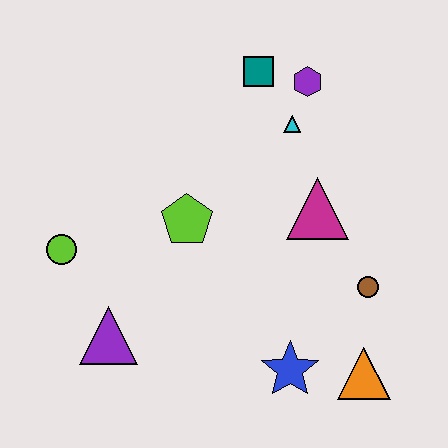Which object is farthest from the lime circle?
The orange triangle is farthest from the lime circle.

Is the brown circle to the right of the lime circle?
Yes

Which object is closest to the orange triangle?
The blue star is closest to the orange triangle.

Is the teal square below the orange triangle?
No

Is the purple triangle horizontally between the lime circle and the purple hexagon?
Yes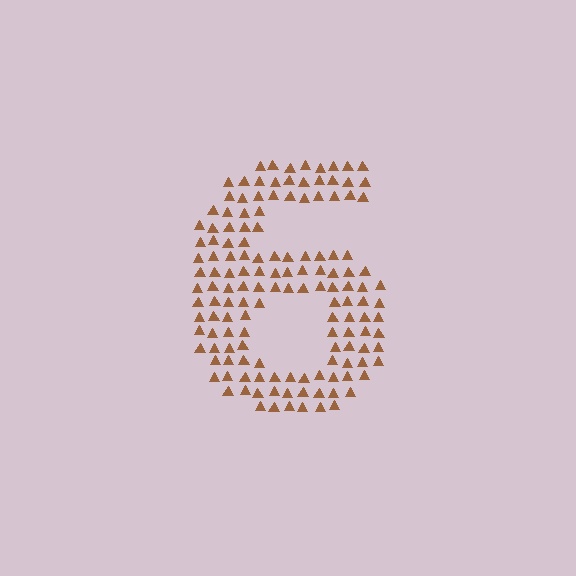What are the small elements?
The small elements are triangles.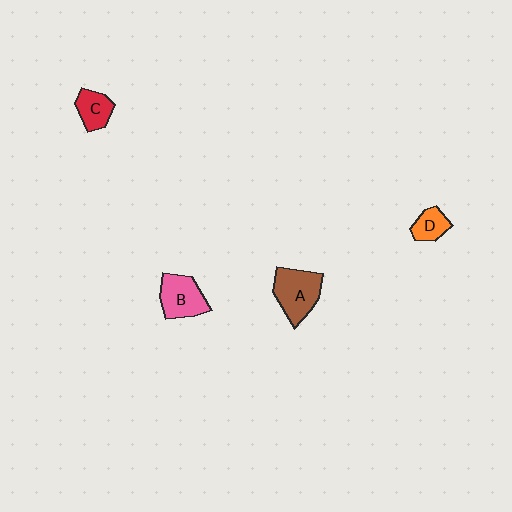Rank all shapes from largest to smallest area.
From largest to smallest: A (brown), B (pink), C (red), D (orange).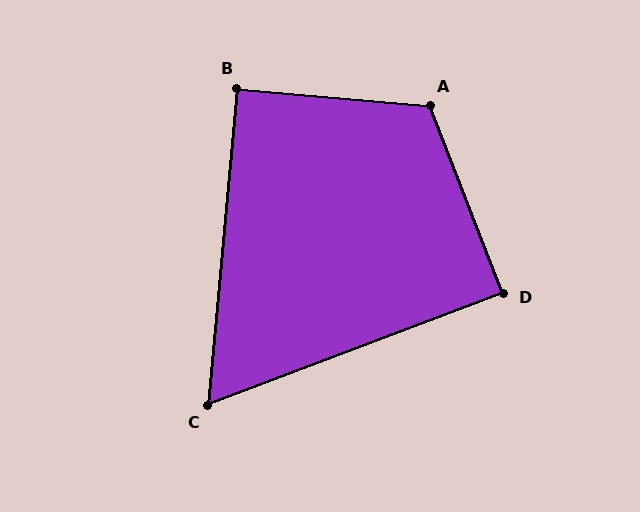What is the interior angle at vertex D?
Approximately 90 degrees (approximately right).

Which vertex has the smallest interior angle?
C, at approximately 64 degrees.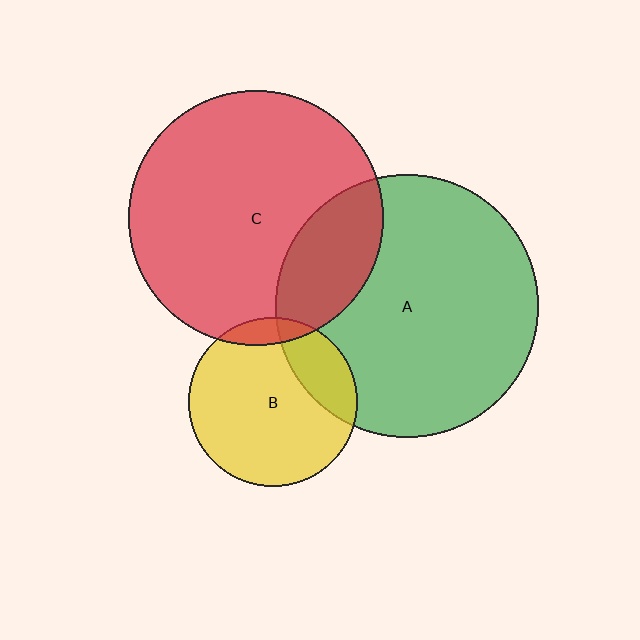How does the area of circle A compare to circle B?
Approximately 2.4 times.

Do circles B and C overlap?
Yes.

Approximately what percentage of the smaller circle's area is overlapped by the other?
Approximately 10%.